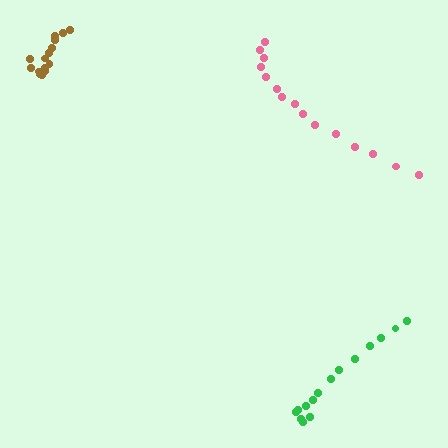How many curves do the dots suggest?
There are 3 distinct paths.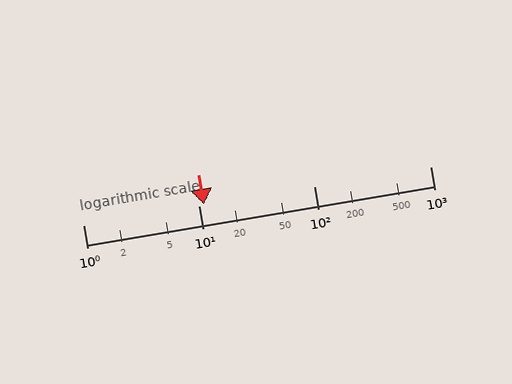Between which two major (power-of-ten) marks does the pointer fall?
The pointer is between 10 and 100.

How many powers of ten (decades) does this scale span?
The scale spans 3 decades, from 1 to 1000.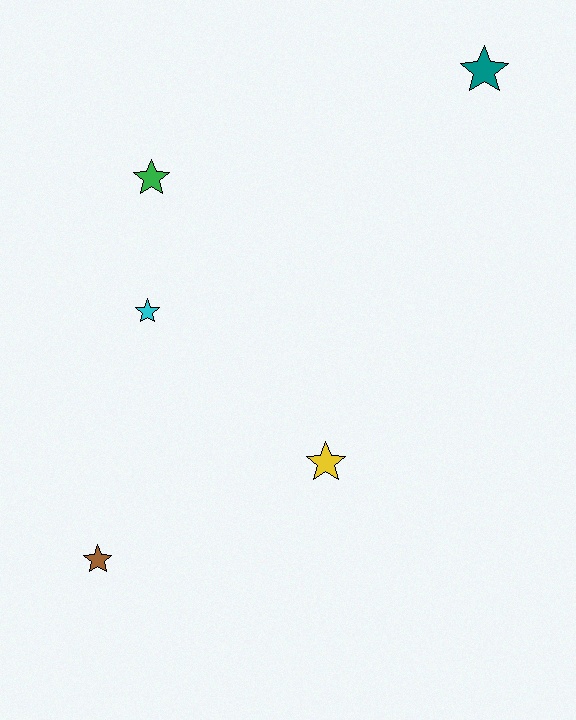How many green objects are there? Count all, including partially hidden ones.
There is 1 green object.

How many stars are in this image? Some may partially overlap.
There are 5 stars.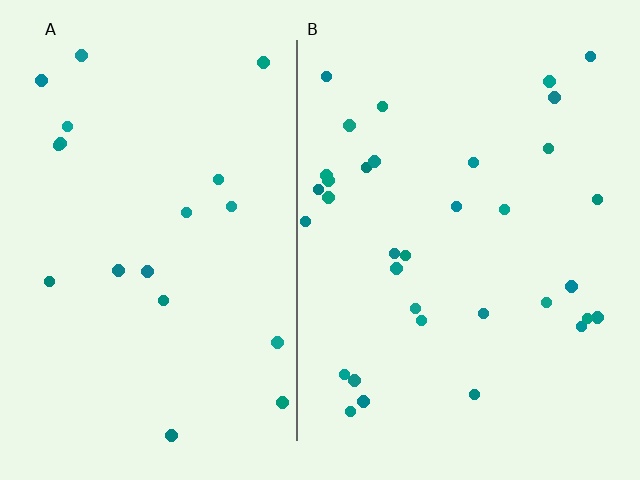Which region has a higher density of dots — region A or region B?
B (the right).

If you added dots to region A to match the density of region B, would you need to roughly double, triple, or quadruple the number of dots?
Approximately double.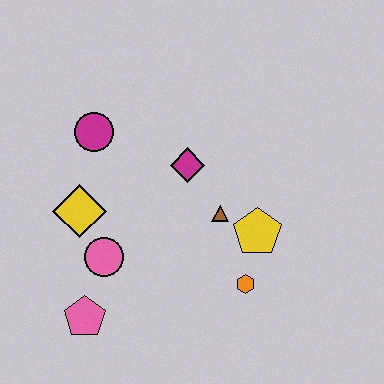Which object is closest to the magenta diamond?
The brown triangle is closest to the magenta diamond.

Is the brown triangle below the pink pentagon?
No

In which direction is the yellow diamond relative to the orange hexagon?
The yellow diamond is to the left of the orange hexagon.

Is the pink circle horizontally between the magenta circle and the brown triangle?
Yes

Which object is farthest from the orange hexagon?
The magenta circle is farthest from the orange hexagon.